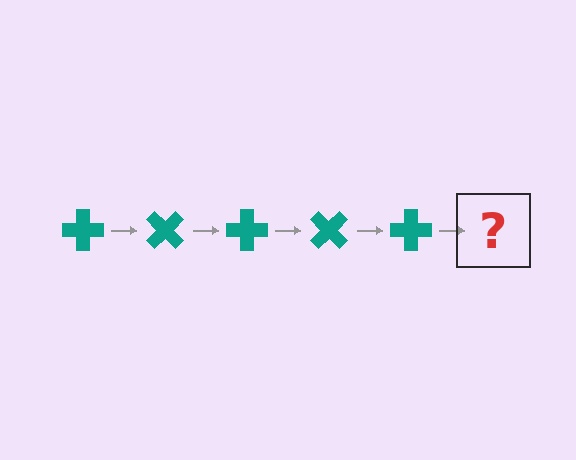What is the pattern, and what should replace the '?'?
The pattern is that the cross rotates 45 degrees each step. The '?' should be a teal cross rotated 225 degrees.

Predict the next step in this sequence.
The next step is a teal cross rotated 225 degrees.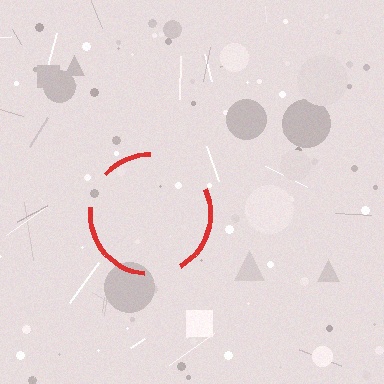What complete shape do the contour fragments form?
The contour fragments form a circle.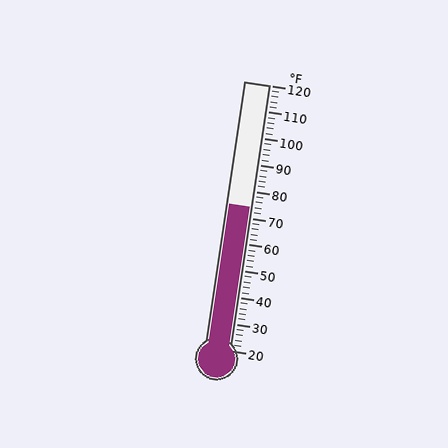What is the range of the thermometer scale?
The thermometer scale ranges from 20°F to 120°F.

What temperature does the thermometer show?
The thermometer shows approximately 74°F.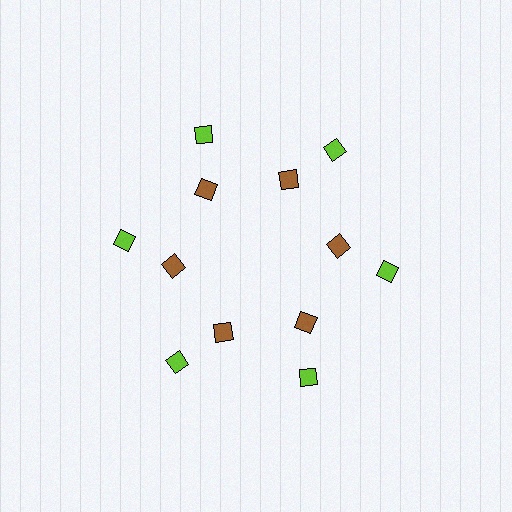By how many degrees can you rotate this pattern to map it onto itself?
The pattern maps onto itself every 60 degrees of rotation.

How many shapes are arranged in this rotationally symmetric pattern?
There are 12 shapes, arranged in 6 groups of 2.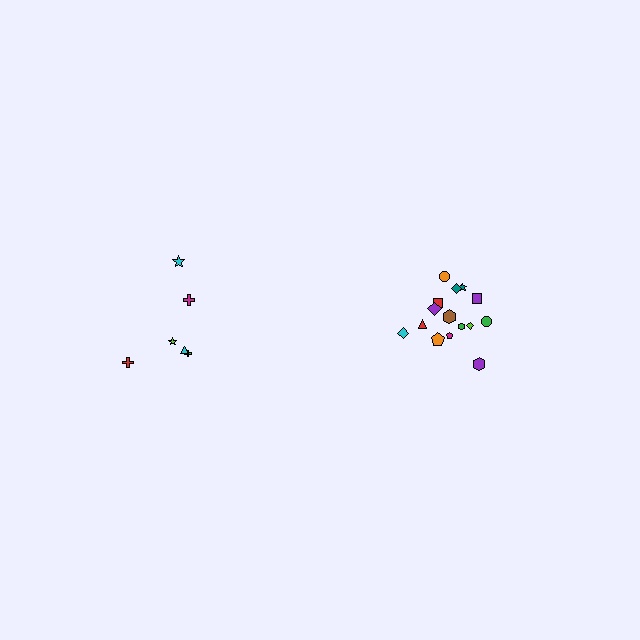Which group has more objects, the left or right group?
The right group.